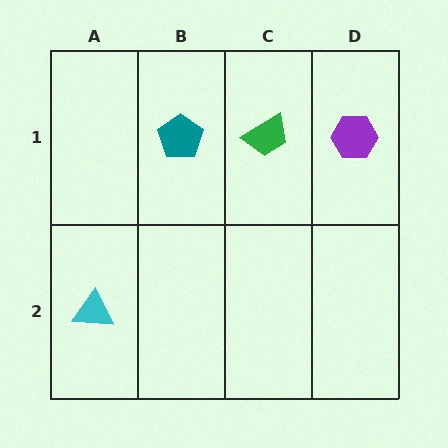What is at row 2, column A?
A cyan triangle.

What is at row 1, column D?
A purple hexagon.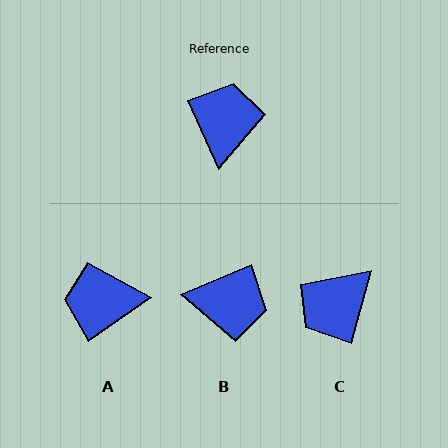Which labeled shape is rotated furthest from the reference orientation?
C, about 141 degrees away.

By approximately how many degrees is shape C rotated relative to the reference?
Approximately 141 degrees counter-clockwise.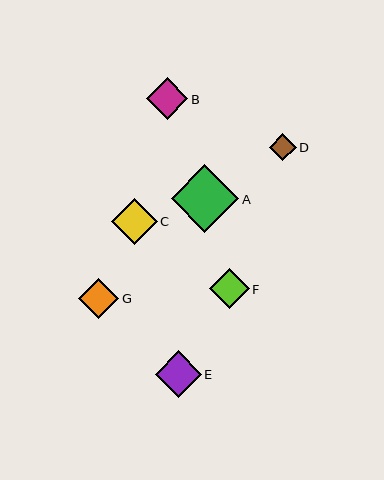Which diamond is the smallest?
Diamond D is the smallest with a size of approximately 27 pixels.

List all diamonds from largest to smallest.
From largest to smallest: A, E, C, B, G, F, D.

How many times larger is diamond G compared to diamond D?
Diamond G is approximately 1.5 times the size of diamond D.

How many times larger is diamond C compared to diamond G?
Diamond C is approximately 1.1 times the size of diamond G.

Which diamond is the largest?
Diamond A is the largest with a size of approximately 68 pixels.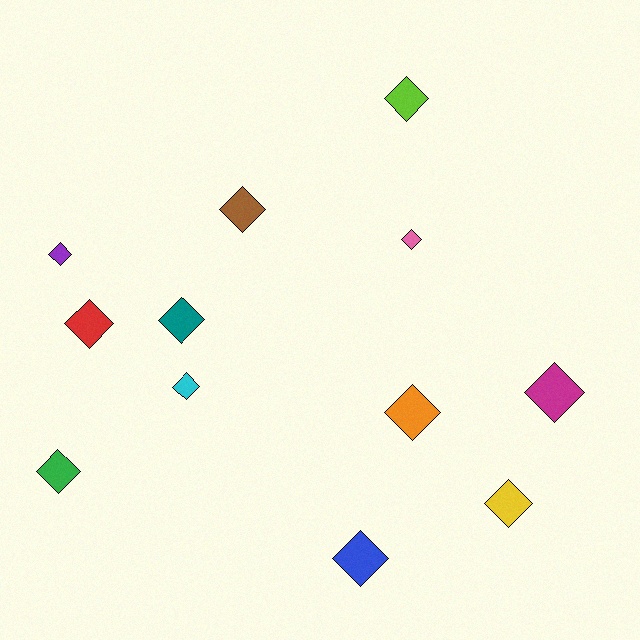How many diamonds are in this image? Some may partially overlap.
There are 12 diamonds.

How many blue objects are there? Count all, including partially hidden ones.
There is 1 blue object.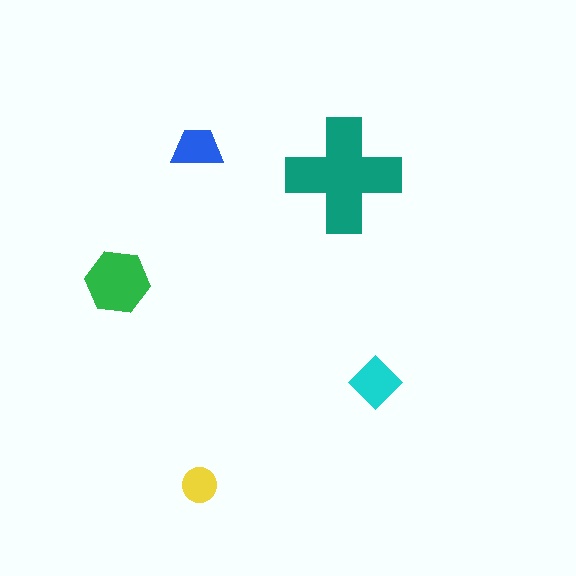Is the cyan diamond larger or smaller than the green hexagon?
Smaller.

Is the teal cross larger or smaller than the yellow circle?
Larger.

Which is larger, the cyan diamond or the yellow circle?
The cyan diamond.